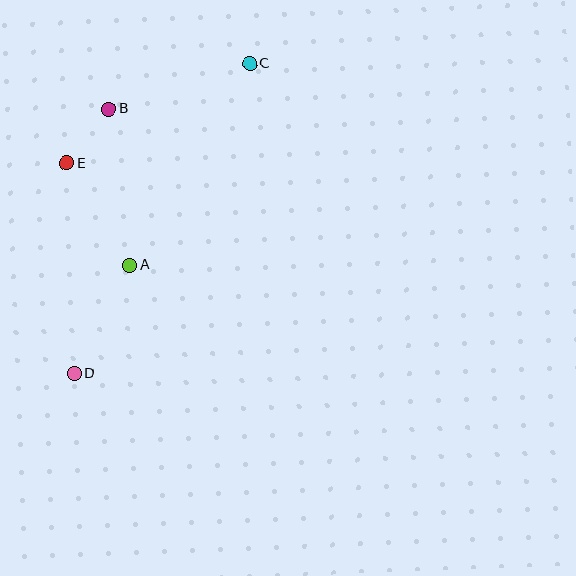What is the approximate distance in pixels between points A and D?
The distance between A and D is approximately 121 pixels.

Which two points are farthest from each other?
Points C and D are farthest from each other.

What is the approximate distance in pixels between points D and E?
The distance between D and E is approximately 210 pixels.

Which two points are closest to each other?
Points B and E are closest to each other.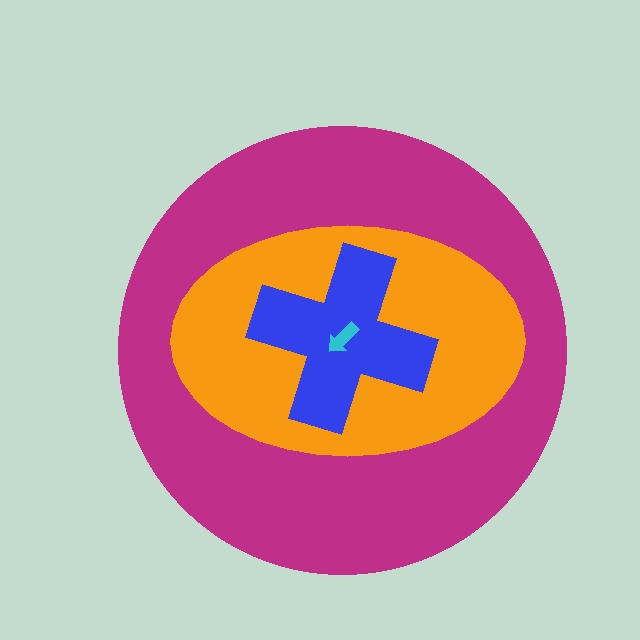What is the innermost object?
The cyan arrow.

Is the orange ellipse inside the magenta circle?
Yes.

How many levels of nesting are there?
4.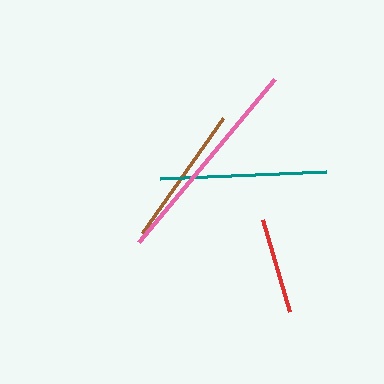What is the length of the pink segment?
The pink segment is approximately 213 pixels long.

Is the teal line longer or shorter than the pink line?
The pink line is longer than the teal line.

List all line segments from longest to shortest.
From longest to shortest: pink, teal, brown, red.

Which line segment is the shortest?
The red line is the shortest at approximately 96 pixels.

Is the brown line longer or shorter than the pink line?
The pink line is longer than the brown line.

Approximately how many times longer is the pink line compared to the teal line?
The pink line is approximately 1.3 times the length of the teal line.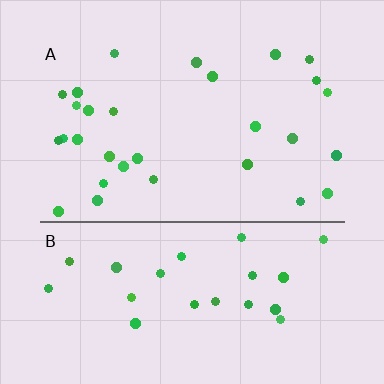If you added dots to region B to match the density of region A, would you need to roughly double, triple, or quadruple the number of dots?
Approximately double.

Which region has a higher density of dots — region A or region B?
A (the top).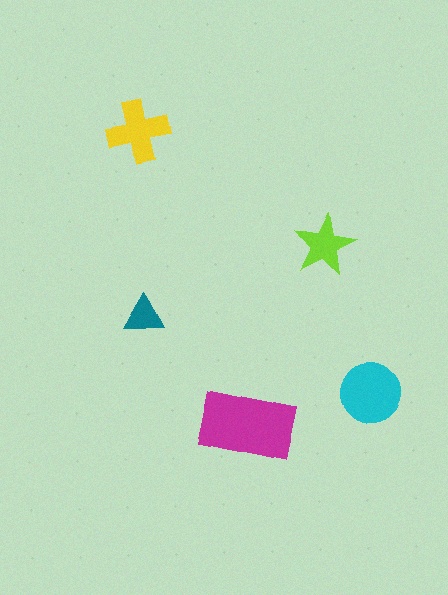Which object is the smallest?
The teal triangle.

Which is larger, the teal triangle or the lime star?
The lime star.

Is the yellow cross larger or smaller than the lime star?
Larger.